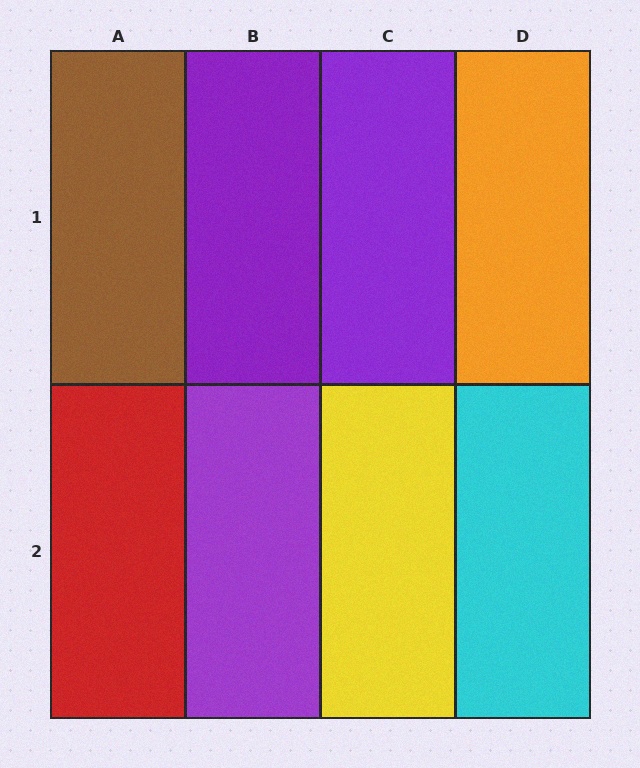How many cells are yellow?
1 cell is yellow.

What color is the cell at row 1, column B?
Purple.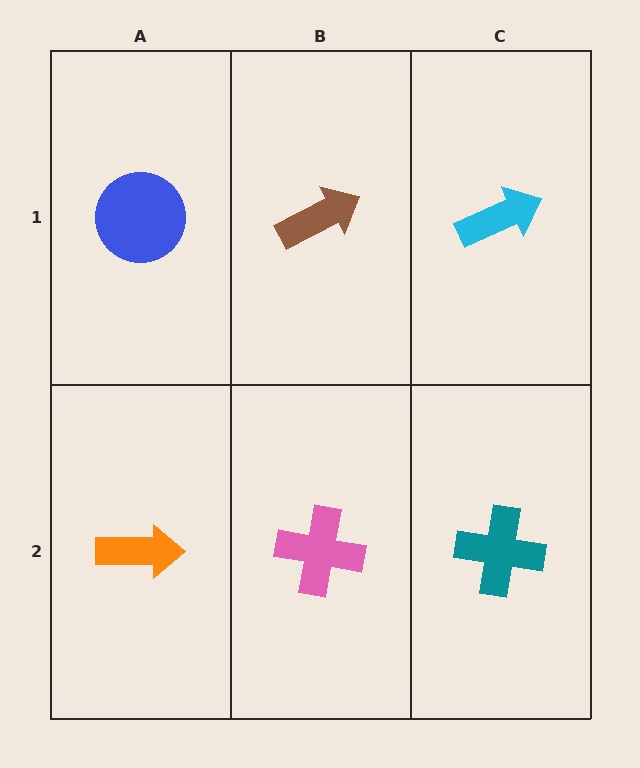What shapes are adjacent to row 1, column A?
An orange arrow (row 2, column A), a brown arrow (row 1, column B).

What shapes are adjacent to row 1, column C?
A teal cross (row 2, column C), a brown arrow (row 1, column B).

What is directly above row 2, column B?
A brown arrow.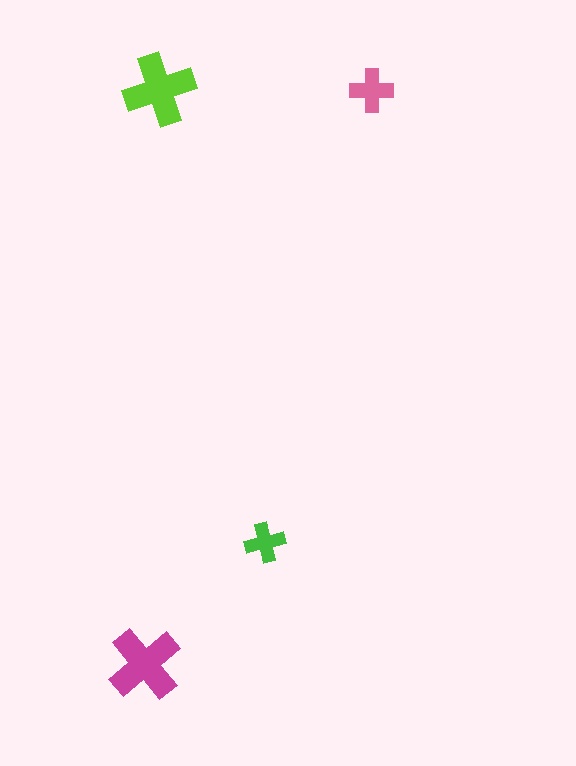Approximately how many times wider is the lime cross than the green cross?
About 2 times wider.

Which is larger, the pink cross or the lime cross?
The lime one.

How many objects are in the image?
There are 4 objects in the image.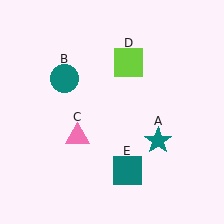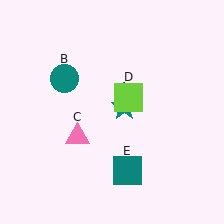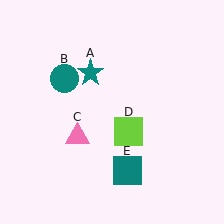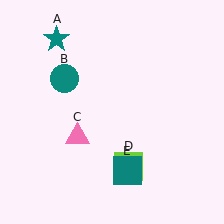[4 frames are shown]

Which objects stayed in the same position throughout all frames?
Teal circle (object B) and pink triangle (object C) and teal square (object E) remained stationary.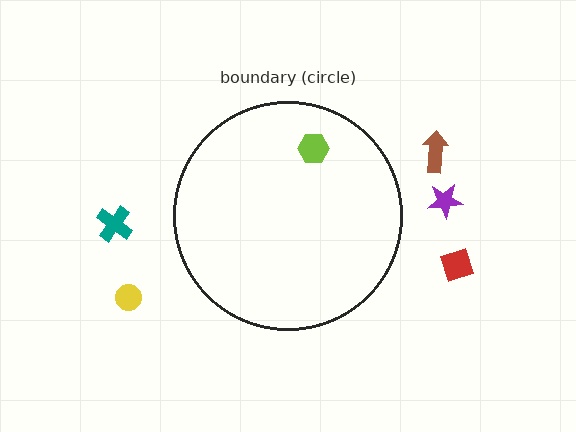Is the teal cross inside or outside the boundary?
Outside.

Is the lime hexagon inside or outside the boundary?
Inside.